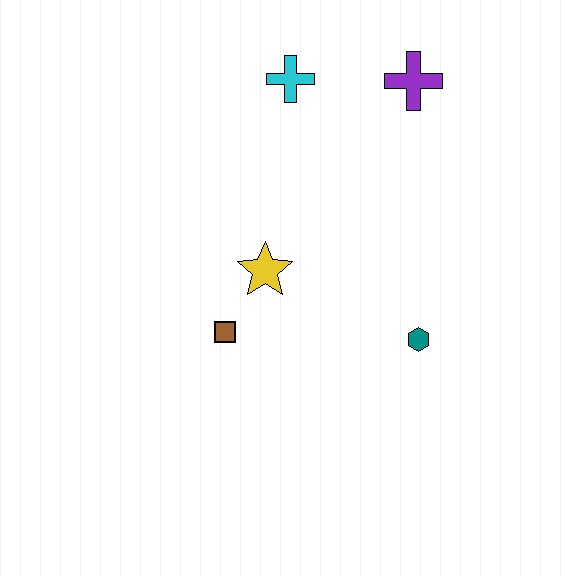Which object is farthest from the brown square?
The purple cross is farthest from the brown square.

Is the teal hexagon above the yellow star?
No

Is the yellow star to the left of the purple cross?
Yes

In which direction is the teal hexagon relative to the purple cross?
The teal hexagon is below the purple cross.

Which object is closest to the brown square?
The yellow star is closest to the brown square.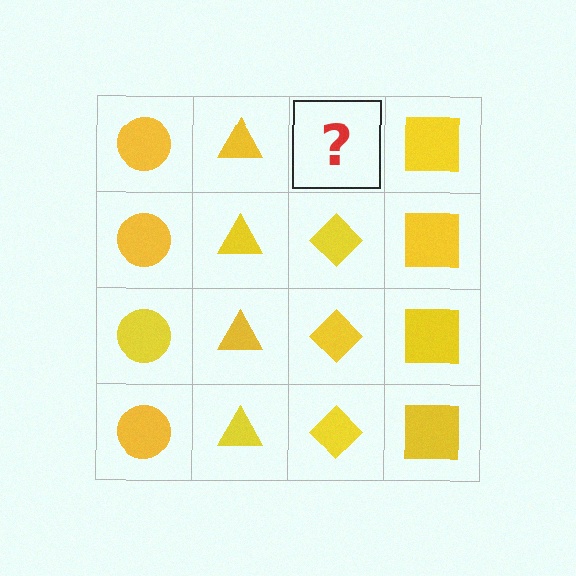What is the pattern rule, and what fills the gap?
The rule is that each column has a consistent shape. The gap should be filled with a yellow diamond.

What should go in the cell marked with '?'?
The missing cell should contain a yellow diamond.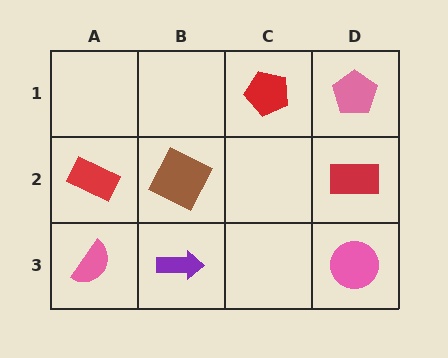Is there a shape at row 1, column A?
No, that cell is empty.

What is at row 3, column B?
A purple arrow.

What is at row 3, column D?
A pink circle.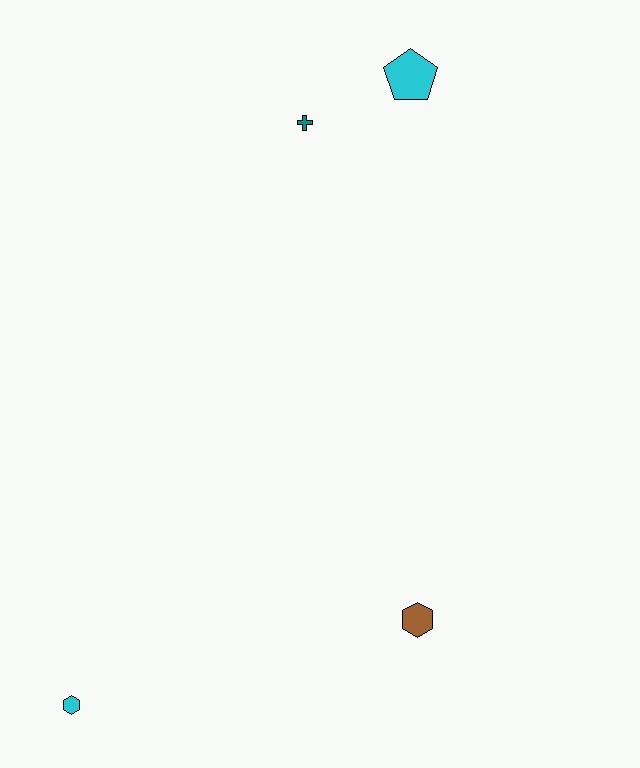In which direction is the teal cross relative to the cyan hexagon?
The teal cross is above the cyan hexagon.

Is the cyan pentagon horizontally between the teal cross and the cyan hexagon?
No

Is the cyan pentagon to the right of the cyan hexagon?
Yes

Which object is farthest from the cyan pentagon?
The cyan hexagon is farthest from the cyan pentagon.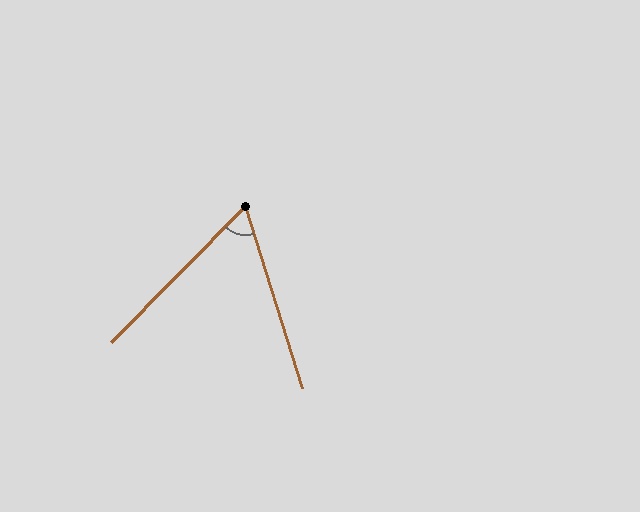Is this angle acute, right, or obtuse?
It is acute.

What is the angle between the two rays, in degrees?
Approximately 62 degrees.